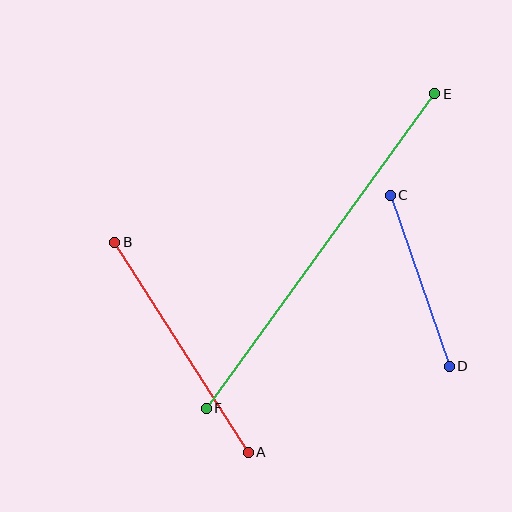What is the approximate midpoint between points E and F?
The midpoint is at approximately (321, 251) pixels.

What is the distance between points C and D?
The distance is approximately 180 pixels.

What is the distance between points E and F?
The distance is approximately 389 pixels.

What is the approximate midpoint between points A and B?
The midpoint is at approximately (182, 347) pixels.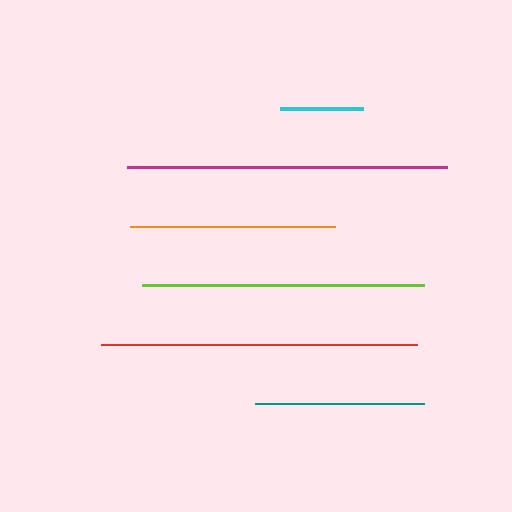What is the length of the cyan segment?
The cyan segment is approximately 83 pixels long.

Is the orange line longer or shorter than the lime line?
The lime line is longer than the orange line.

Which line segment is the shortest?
The cyan line is the shortest at approximately 83 pixels.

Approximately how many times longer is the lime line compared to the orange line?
The lime line is approximately 1.4 times the length of the orange line.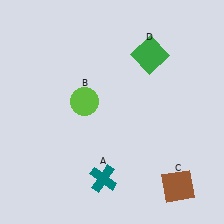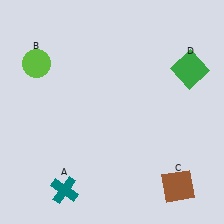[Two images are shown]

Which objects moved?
The objects that moved are: the teal cross (A), the lime circle (B), the green square (D).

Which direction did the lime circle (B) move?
The lime circle (B) moved left.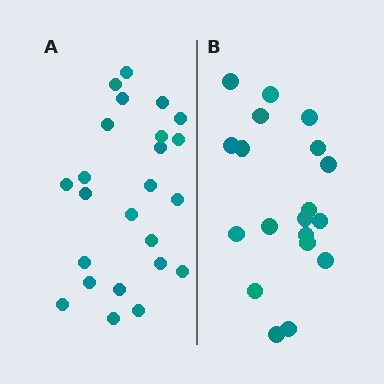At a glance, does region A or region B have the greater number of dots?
Region A (the left region) has more dots.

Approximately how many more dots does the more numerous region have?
Region A has about 5 more dots than region B.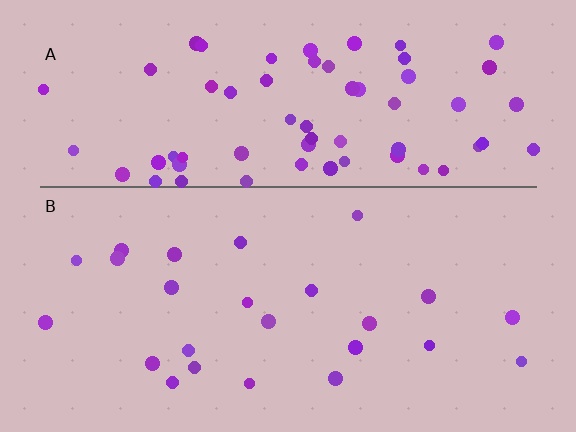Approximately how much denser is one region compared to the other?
Approximately 2.9× — region A over region B.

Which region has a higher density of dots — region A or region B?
A (the top).